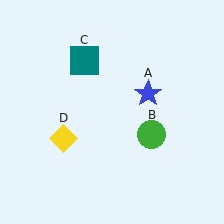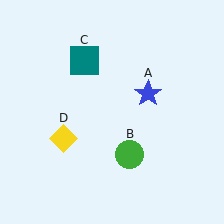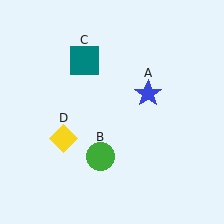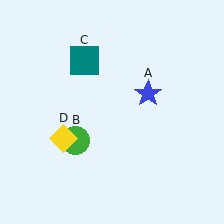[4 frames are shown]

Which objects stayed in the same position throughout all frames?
Blue star (object A) and teal square (object C) and yellow diamond (object D) remained stationary.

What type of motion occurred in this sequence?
The green circle (object B) rotated clockwise around the center of the scene.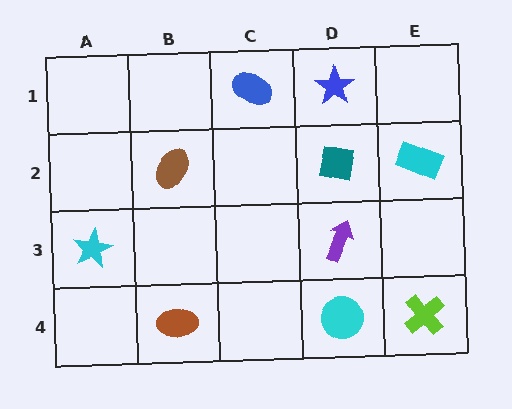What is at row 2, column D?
A teal square.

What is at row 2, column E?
A cyan rectangle.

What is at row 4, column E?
A lime cross.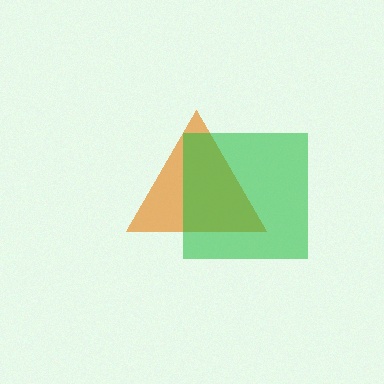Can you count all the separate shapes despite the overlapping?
Yes, there are 2 separate shapes.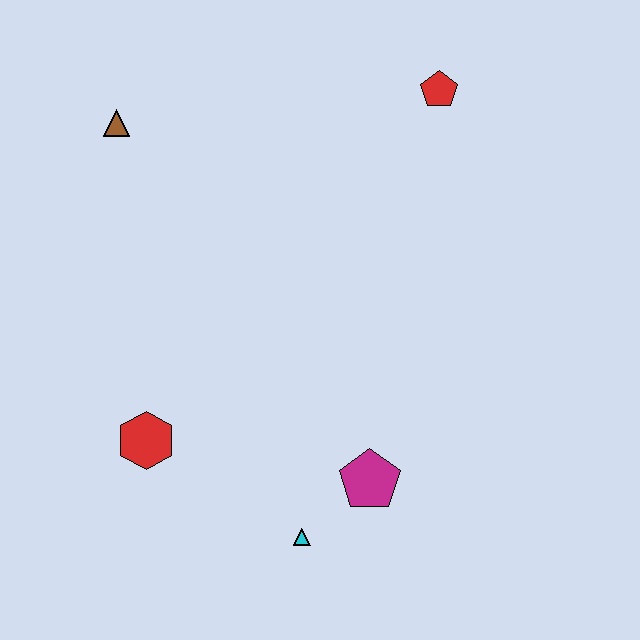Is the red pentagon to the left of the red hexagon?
No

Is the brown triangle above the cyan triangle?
Yes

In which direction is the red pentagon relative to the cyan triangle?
The red pentagon is above the cyan triangle.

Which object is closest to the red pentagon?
The brown triangle is closest to the red pentagon.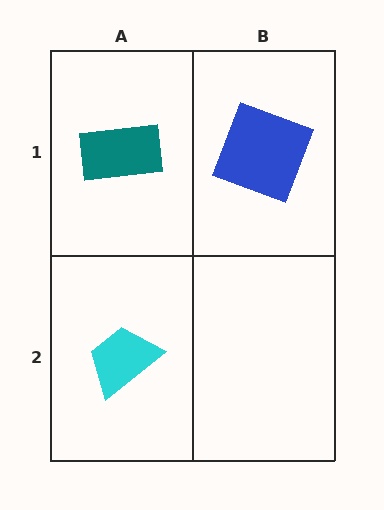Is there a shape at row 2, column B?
No, that cell is empty.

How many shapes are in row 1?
2 shapes.